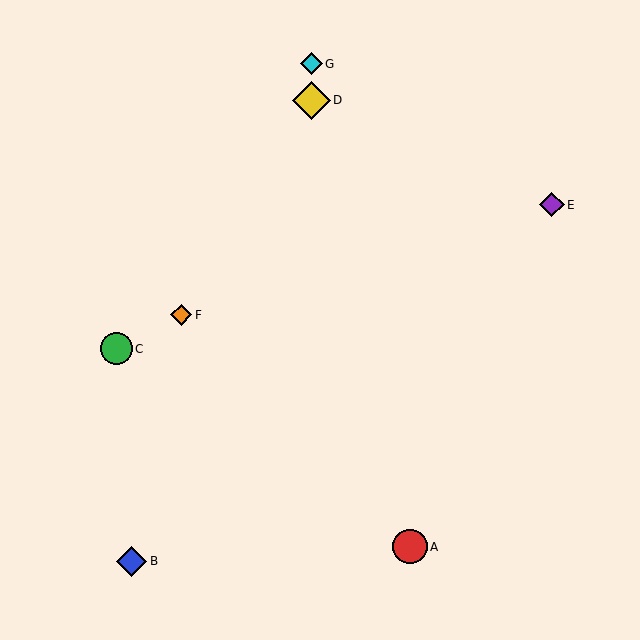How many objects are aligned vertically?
2 objects (D, G) are aligned vertically.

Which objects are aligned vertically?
Objects D, G are aligned vertically.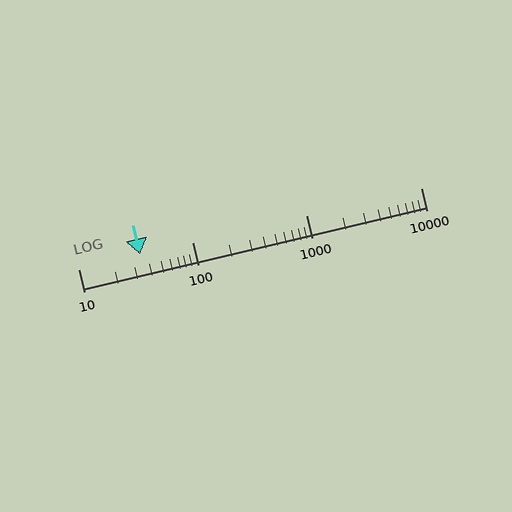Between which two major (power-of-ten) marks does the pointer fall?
The pointer is between 10 and 100.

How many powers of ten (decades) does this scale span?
The scale spans 3 decades, from 10 to 10000.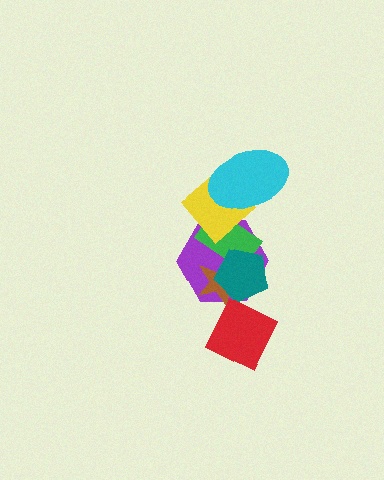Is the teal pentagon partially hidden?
Yes, it is partially covered by another shape.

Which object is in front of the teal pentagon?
The red diamond is in front of the teal pentagon.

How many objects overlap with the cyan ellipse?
2 objects overlap with the cyan ellipse.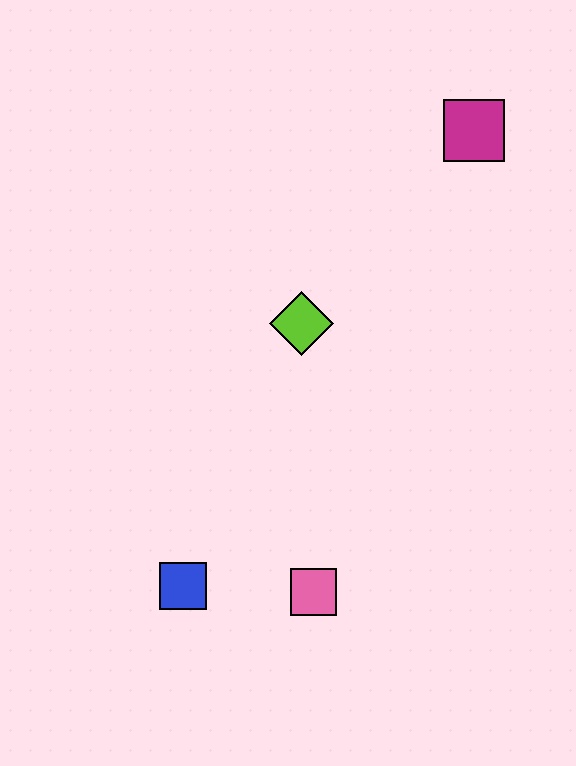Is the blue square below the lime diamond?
Yes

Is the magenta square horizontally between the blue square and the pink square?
No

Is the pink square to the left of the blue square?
No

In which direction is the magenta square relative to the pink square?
The magenta square is above the pink square.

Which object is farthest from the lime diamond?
The blue square is farthest from the lime diamond.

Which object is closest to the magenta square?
The lime diamond is closest to the magenta square.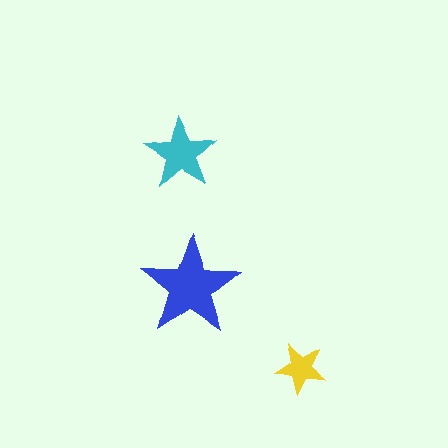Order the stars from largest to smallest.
the blue one, the cyan one, the yellow one.